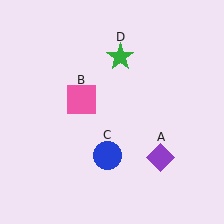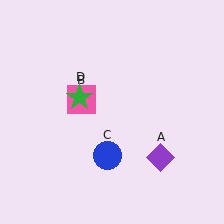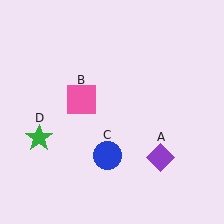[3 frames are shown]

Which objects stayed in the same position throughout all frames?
Purple diamond (object A) and pink square (object B) and blue circle (object C) remained stationary.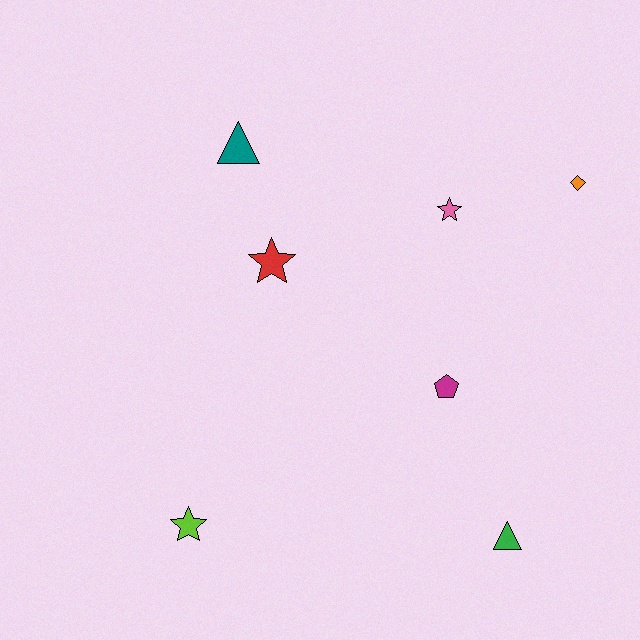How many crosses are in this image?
There are no crosses.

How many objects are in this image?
There are 7 objects.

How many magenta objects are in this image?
There is 1 magenta object.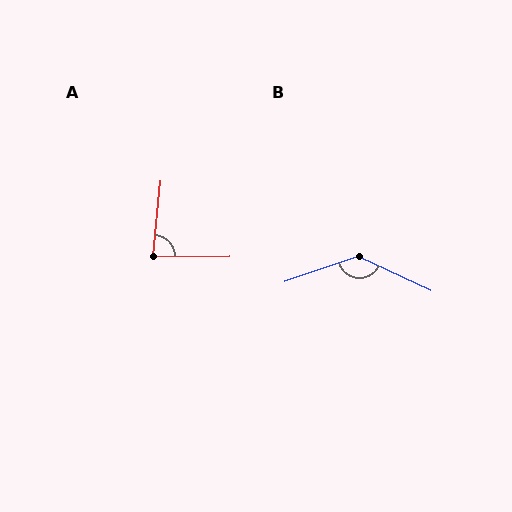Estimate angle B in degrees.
Approximately 136 degrees.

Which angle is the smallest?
A, at approximately 84 degrees.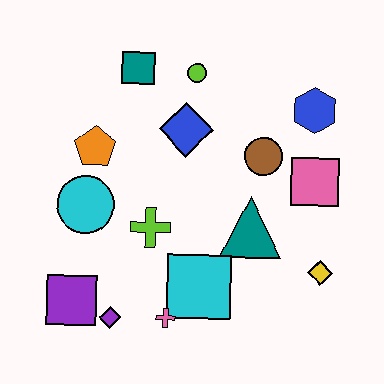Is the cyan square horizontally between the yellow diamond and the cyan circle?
Yes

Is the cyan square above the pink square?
No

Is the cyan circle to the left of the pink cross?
Yes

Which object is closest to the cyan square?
The pink cross is closest to the cyan square.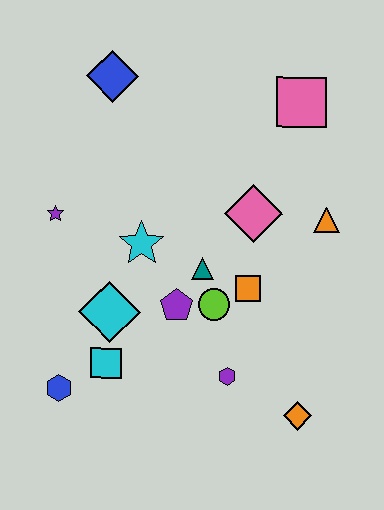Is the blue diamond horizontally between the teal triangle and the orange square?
No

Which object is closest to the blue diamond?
The purple star is closest to the blue diamond.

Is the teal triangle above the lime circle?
Yes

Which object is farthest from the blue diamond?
The orange diamond is farthest from the blue diamond.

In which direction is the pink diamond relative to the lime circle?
The pink diamond is above the lime circle.